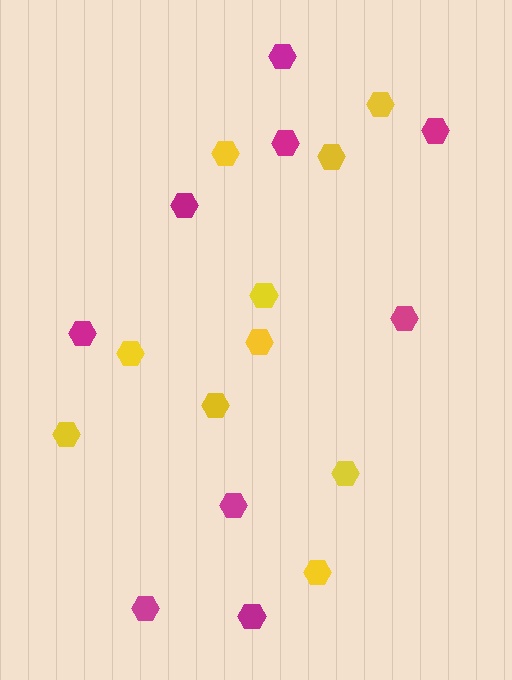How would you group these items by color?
There are 2 groups: one group of yellow hexagons (10) and one group of magenta hexagons (9).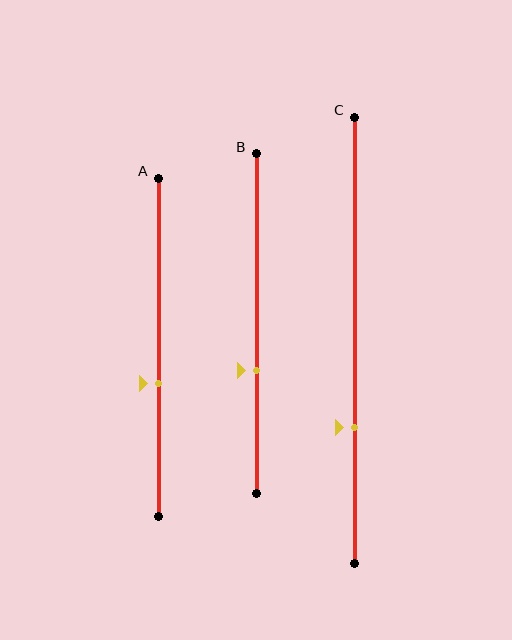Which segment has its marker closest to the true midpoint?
Segment A has its marker closest to the true midpoint.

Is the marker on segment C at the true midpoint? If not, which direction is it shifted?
No, the marker on segment C is shifted downward by about 19% of the segment length.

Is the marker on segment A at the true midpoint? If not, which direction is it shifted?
No, the marker on segment A is shifted downward by about 11% of the segment length.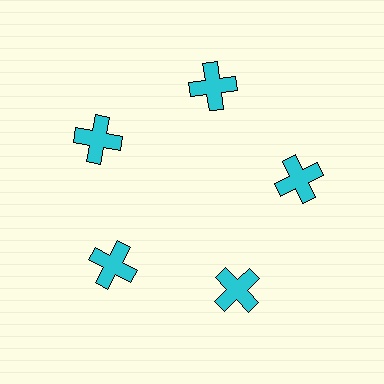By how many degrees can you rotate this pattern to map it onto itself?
The pattern maps onto itself every 72 degrees of rotation.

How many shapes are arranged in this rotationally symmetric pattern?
There are 5 shapes, arranged in 5 groups of 1.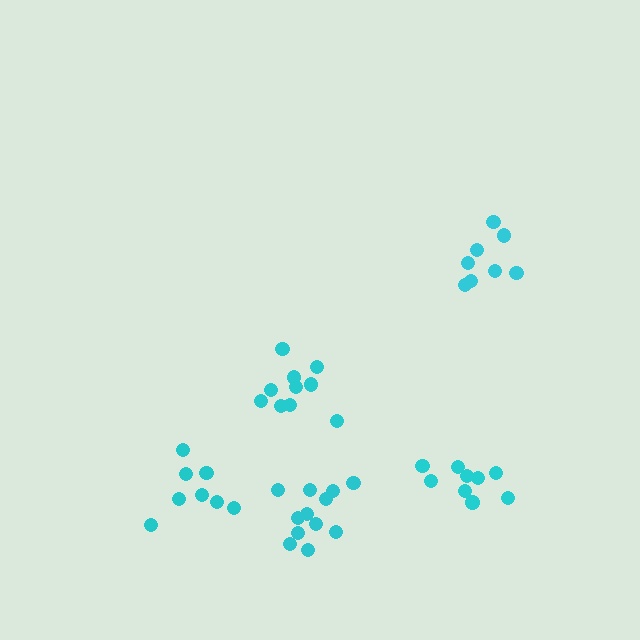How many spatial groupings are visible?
There are 5 spatial groupings.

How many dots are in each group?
Group 1: 8 dots, Group 2: 12 dots, Group 3: 8 dots, Group 4: 9 dots, Group 5: 10 dots (47 total).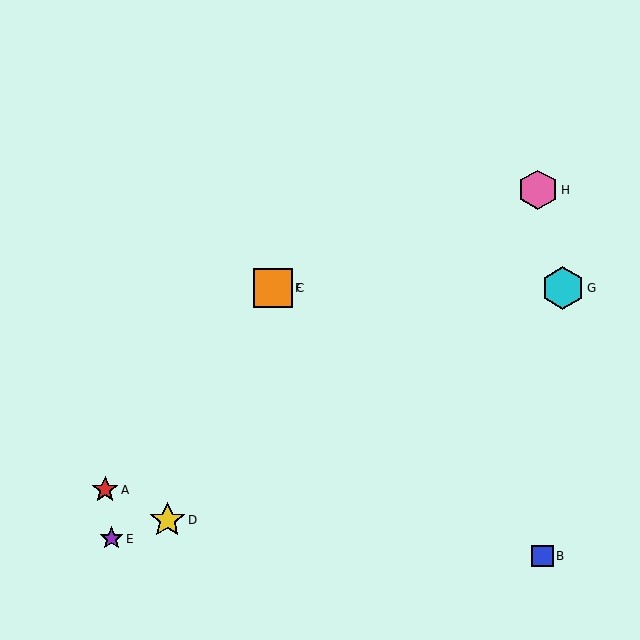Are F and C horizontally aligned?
Yes, both are at y≈288.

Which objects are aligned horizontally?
Objects C, F, G are aligned horizontally.